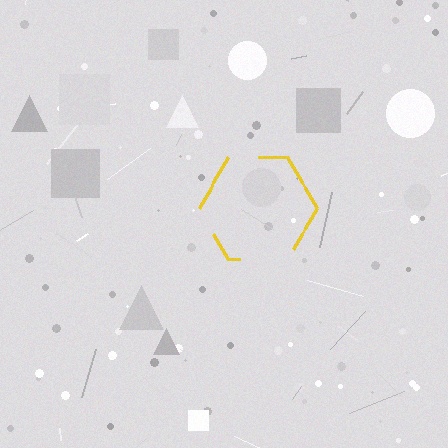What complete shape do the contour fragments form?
The contour fragments form a hexagon.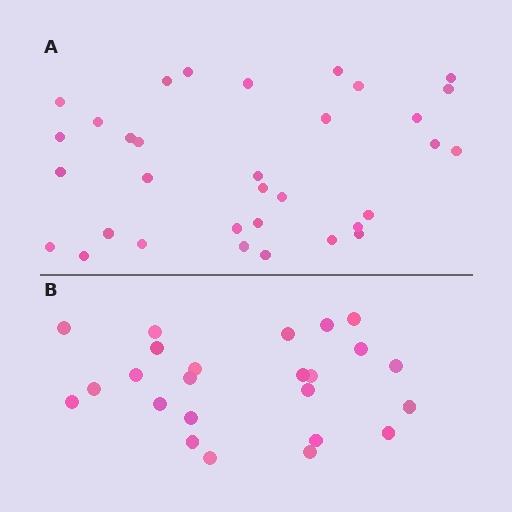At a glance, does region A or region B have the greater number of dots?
Region A (the top region) has more dots.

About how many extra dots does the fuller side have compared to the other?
Region A has roughly 8 or so more dots than region B.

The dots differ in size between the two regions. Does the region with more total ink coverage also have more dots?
No. Region B has more total ink coverage because its dots are larger, but region A actually contains more individual dots. Total area can be misleading — the number of items is what matters here.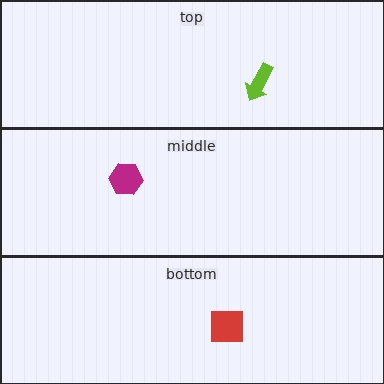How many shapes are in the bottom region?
1.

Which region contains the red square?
The bottom region.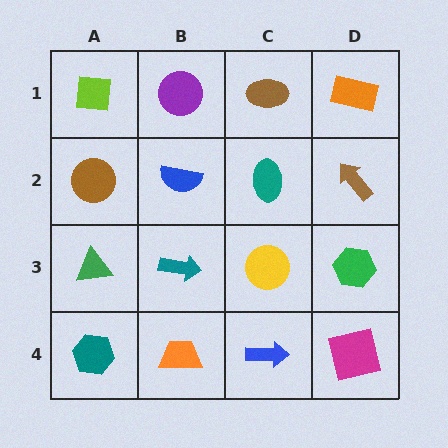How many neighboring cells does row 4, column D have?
2.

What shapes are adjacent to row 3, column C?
A teal ellipse (row 2, column C), a blue arrow (row 4, column C), a teal arrow (row 3, column B), a green hexagon (row 3, column D).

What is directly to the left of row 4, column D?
A blue arrow.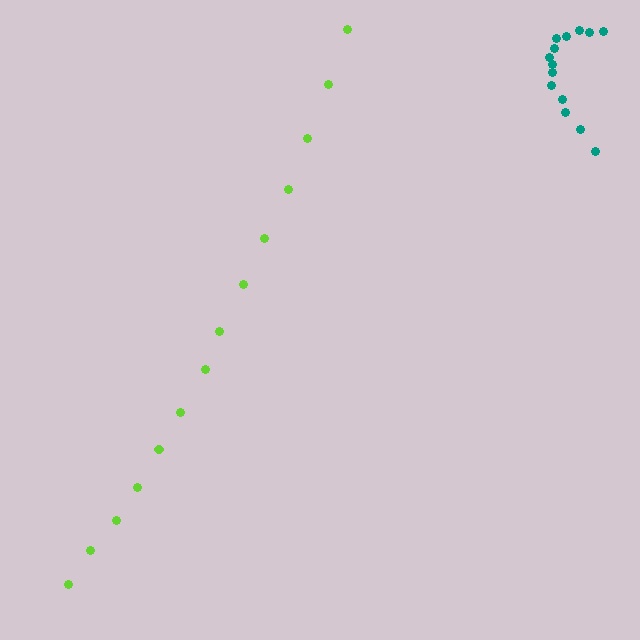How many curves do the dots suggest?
There are 2 distinct paths.